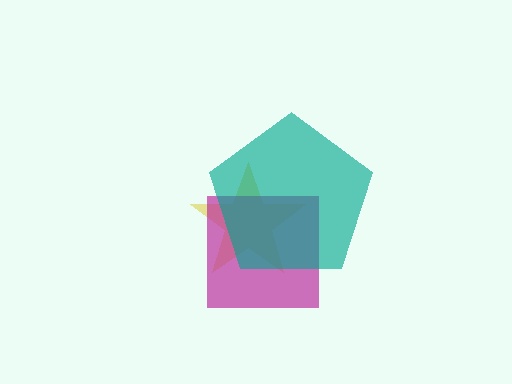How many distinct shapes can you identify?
There are 3 distinct shapes: a yellow star, a magenta square, a teal pentagon.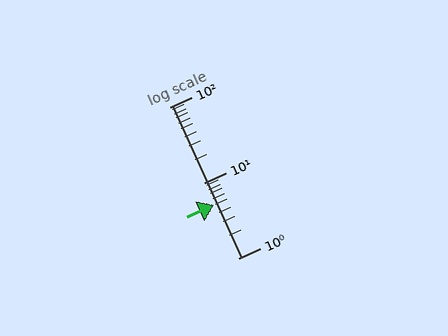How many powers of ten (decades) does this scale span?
The scale spans 2 decades, from 1 to 100.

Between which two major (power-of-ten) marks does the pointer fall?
The pointer is between 1 and 10.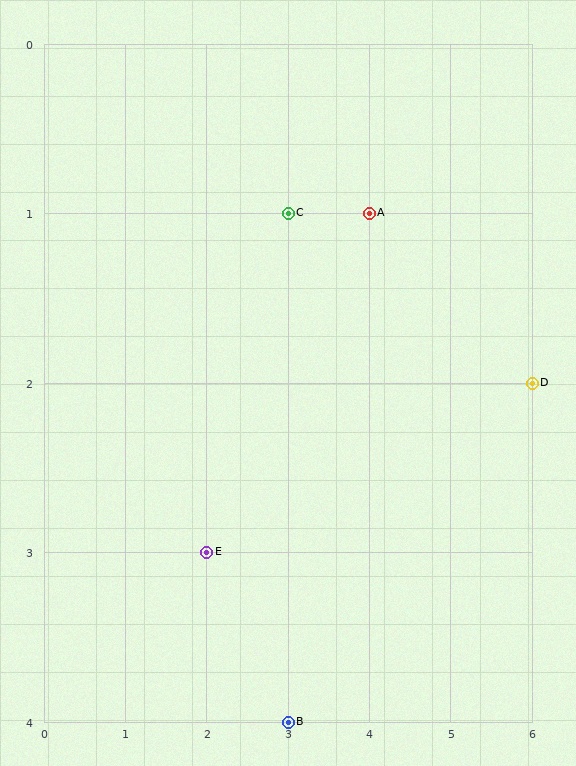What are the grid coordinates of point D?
Point D is at grid coordinates (6, 2).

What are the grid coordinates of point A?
Point A is at grid coordinates (4, 1).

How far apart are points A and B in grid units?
Points A and B are 1 column and 3 rows apart (about 3.2 grid units diagonally).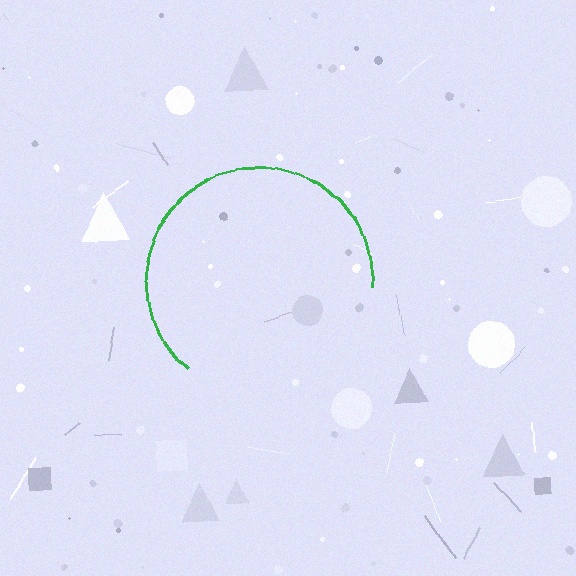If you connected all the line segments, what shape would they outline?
They would outline a circle.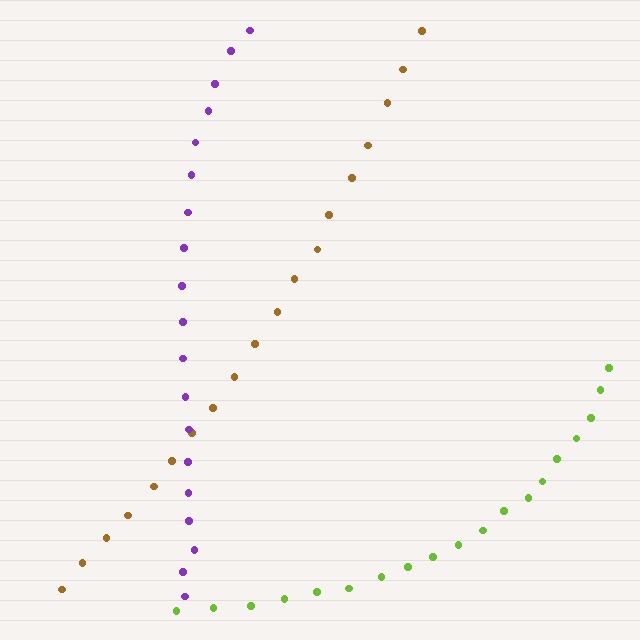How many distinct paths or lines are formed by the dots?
There are 3 distinct paths.